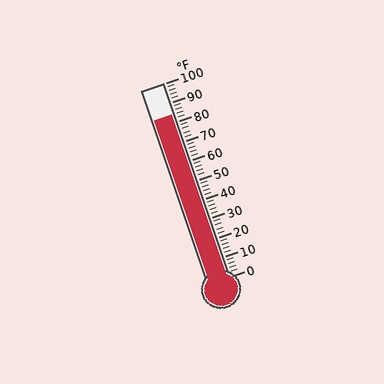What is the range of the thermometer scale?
The thermometer scale ranges from 0°F to 100°F.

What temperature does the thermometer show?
The thermometer shows approximately 84°F.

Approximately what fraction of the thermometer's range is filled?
The thermometer is filled to approximately 85% of its range.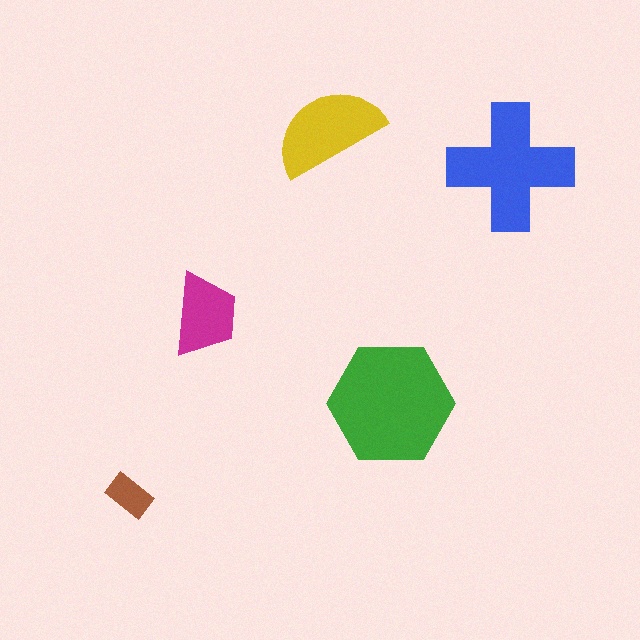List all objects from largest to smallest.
The green hexagon, the blue cross, the yellow semicircle, the magenta trapezoid, the brown rectangle.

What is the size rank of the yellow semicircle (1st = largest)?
3rd.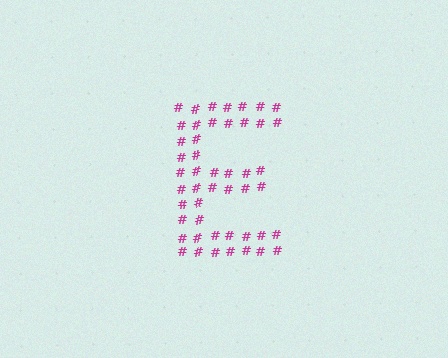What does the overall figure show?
The overall figure shows the letter E.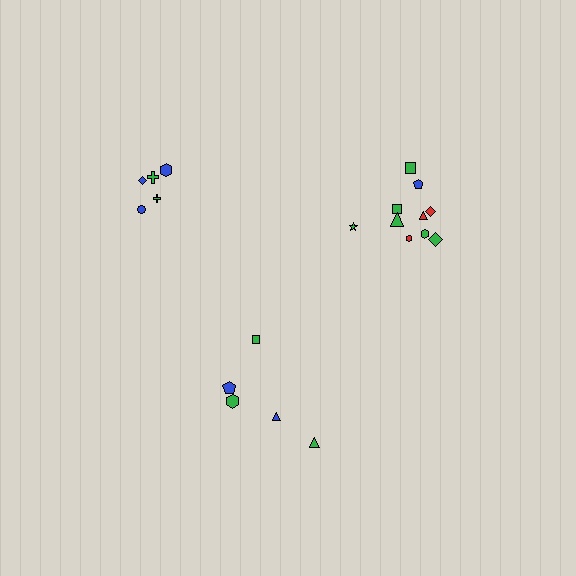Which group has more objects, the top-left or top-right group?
The top-right group.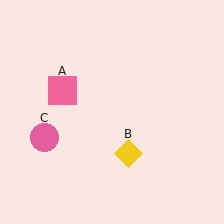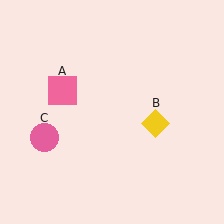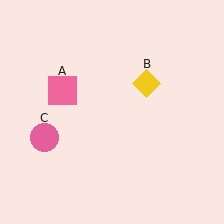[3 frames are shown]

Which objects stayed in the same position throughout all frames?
Pink square (object A) and pink circle (object C) remained stationary.